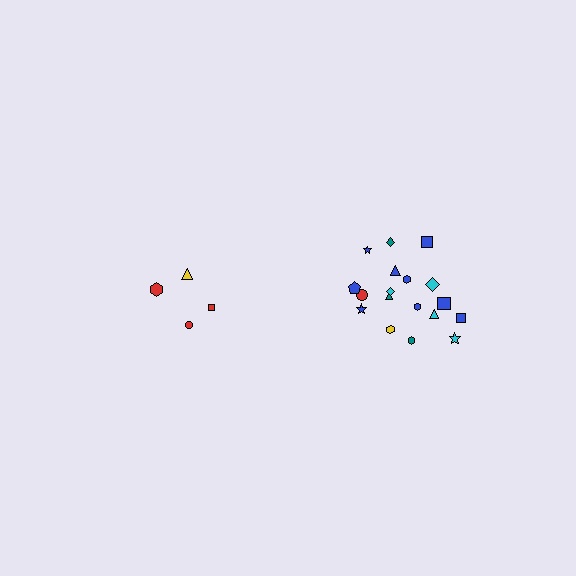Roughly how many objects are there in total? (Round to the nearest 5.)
Roughly 20 objects in total.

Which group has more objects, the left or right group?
The right group.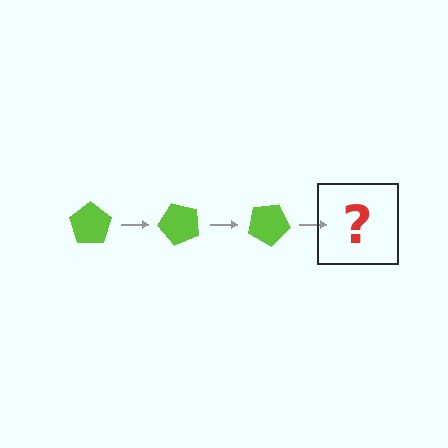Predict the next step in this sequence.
The next step is a lime pentagon rotated 150 degrees.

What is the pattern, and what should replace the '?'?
The pattern is that the pentagon rotates 50 degrees each step. The '?' should be a lime pentagon rotated 150 degrees.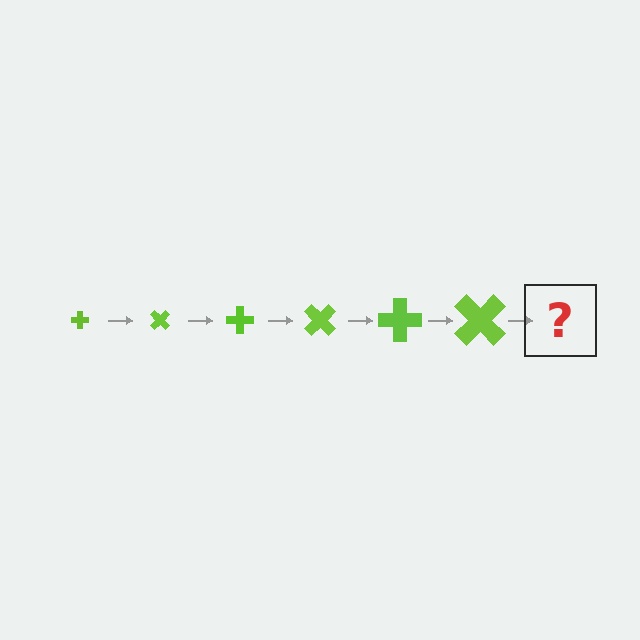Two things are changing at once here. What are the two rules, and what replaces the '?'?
The two rules are that the cross grows larger each step and it rotates 45 degrees each step. The '?' should be a cross, larger than the previous one and rotated 270 degrees from the start.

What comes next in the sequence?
The next element should be a cross, larger than the previous one and rotated 270 degrees from the start.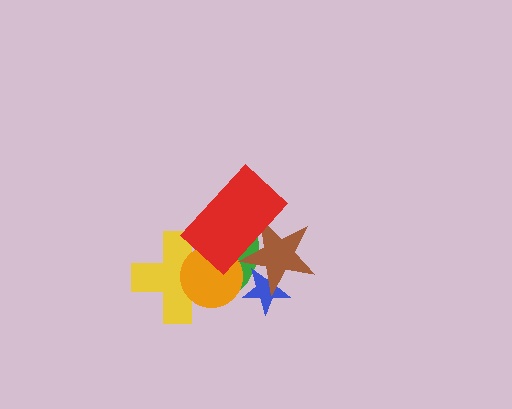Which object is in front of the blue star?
The brown star is in front of the blue star.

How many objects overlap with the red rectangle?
4 objects overlap with the red rectangle.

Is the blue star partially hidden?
Yes, it is partially covered by another shape.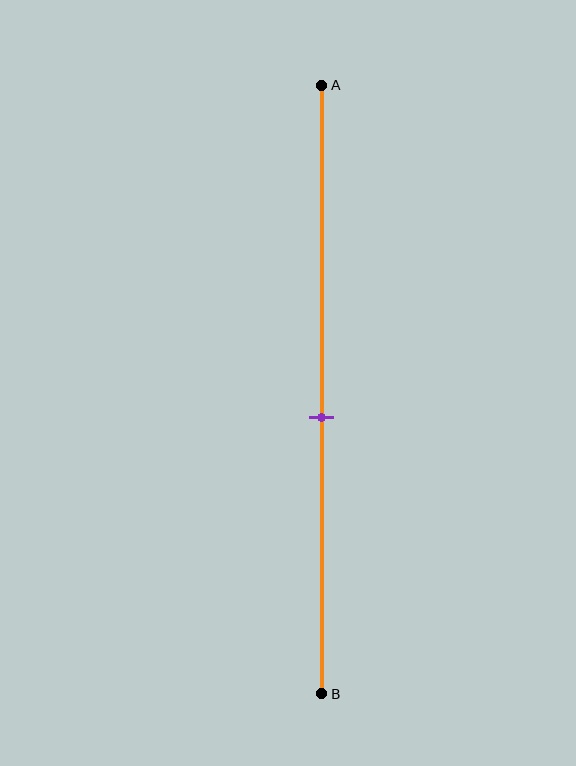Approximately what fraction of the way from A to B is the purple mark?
The purple mark is approximately 55% of the way from A to B.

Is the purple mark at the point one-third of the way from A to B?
No, the mark is at about 55% from A, not at the 33% one-third point.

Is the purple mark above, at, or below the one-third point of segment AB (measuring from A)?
The purple mark is below the one-third point of segment AB.